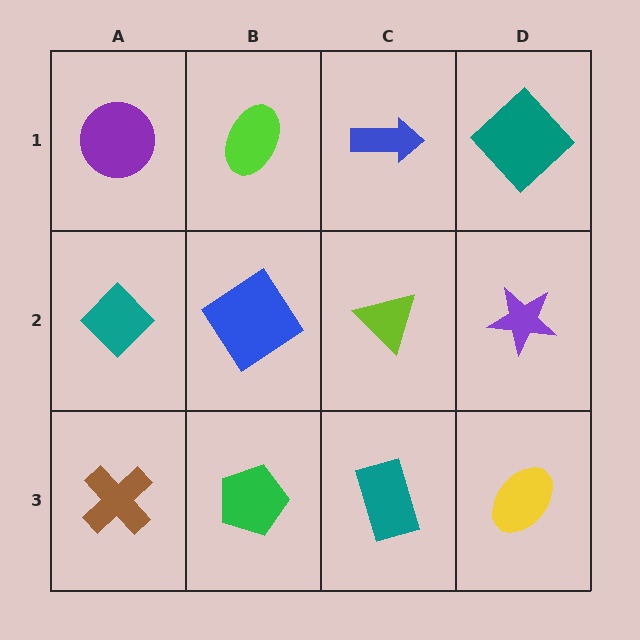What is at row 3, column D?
A yellow ellipse.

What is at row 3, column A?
A brown cross.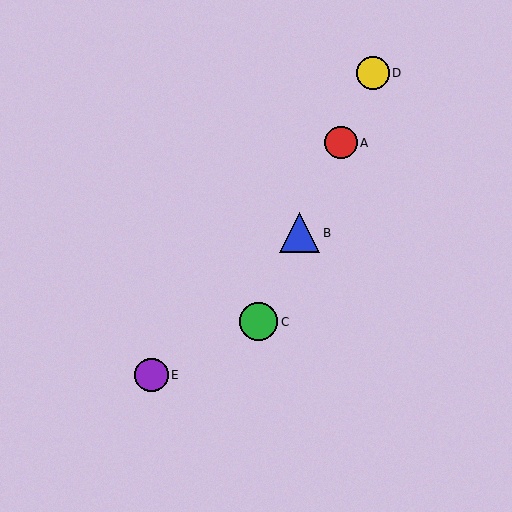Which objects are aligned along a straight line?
Objects A, B, C, D are aligned along a straight line.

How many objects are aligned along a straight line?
4 objects (A, B, C, D) are aligned along a straight line.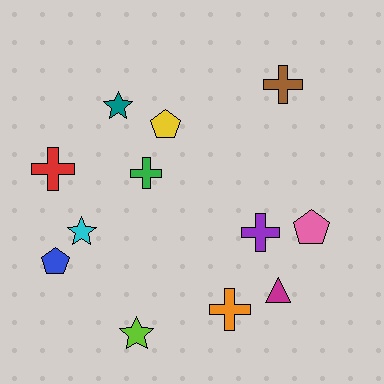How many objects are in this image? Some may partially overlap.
There are 12 objects.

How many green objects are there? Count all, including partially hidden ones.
There is 1 green object.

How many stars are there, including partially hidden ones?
There are 3 stars.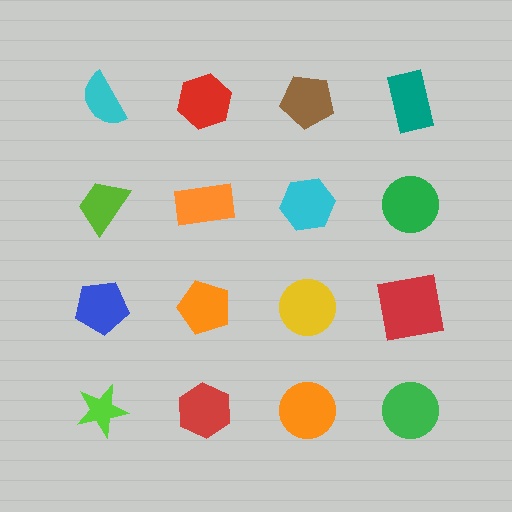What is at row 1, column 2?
A red hexagon.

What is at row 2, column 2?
An orange rectangle.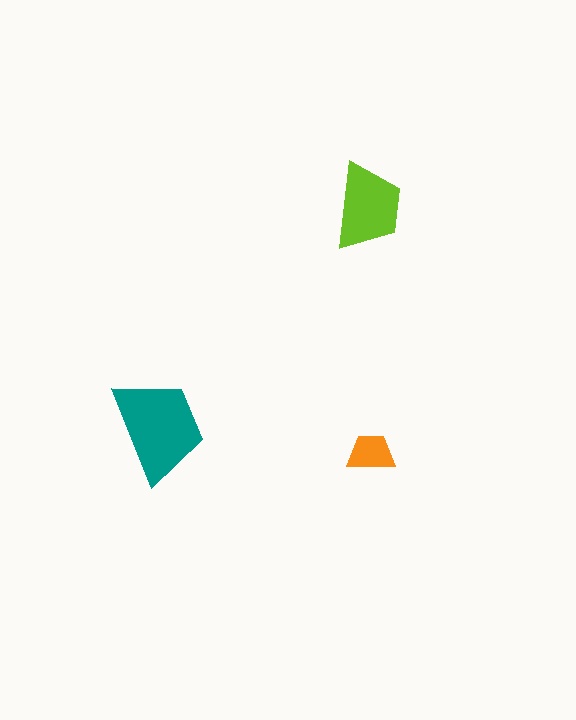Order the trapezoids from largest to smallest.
the teal one, the lime one, the orange one.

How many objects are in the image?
There are 3 objects in the image.